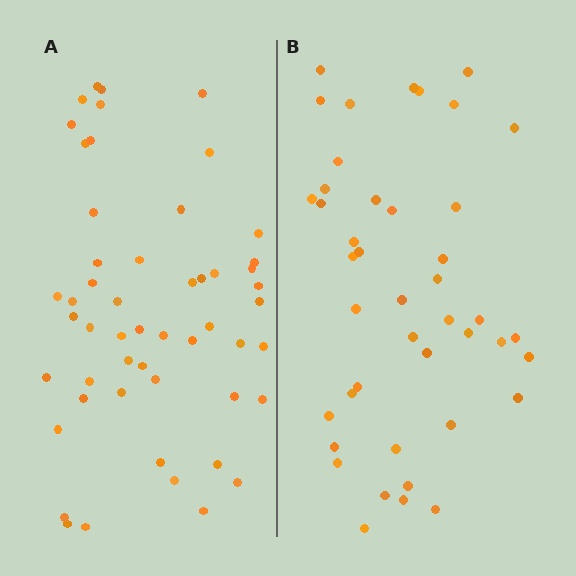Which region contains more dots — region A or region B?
Region A (the left region) has more dots.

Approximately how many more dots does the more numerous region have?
Region A has roughly 8 or so more dots than region B.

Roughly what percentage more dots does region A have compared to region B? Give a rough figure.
About 20% more.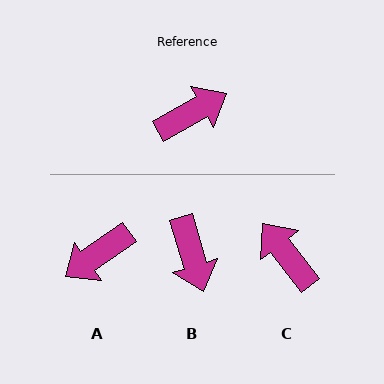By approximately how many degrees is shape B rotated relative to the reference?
Approximately 103 degrees clockwise.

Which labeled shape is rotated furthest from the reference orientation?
A, about 174 degrees away.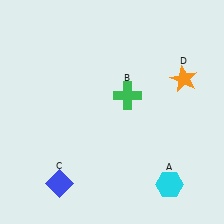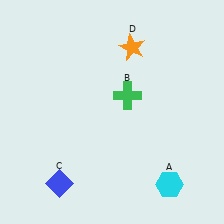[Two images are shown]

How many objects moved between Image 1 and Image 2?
1 object moved between the two images.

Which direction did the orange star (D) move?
The orange star (D) moved left.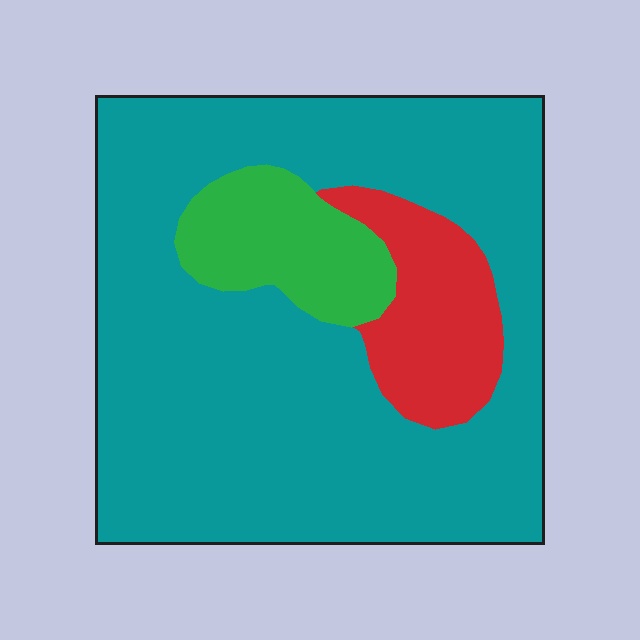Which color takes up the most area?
Teal, at roughly 75%.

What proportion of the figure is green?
Green covers about 10% of the figure.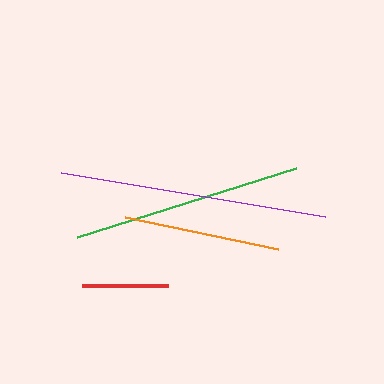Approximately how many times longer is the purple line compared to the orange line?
The purple line is approximately 1.7 times the length of the orange line.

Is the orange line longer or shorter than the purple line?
The purple line is longer than the orange line.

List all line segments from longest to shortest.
From longest to shortest: purple, green, orange, red.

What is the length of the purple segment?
The purple segment is approximately 268 pixels long.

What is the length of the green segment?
The green segment is approximately 229 pixels long.